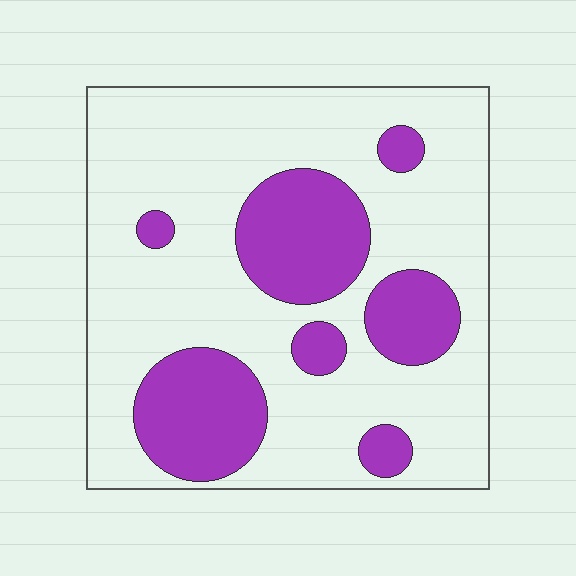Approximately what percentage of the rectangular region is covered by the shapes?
Approximately 25%.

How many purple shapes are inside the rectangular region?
7.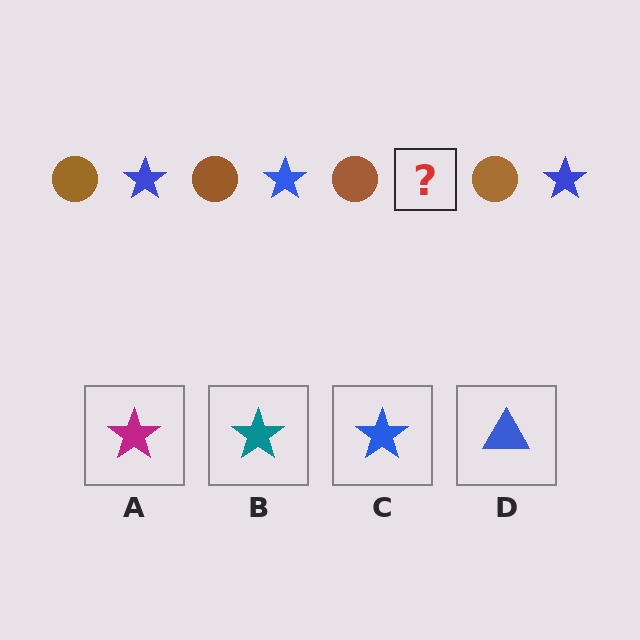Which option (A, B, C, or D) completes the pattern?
C.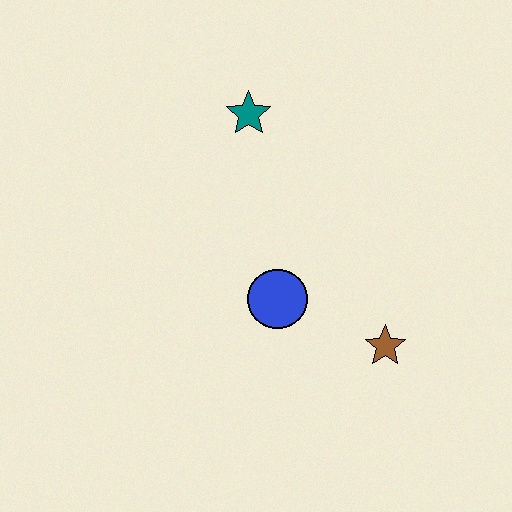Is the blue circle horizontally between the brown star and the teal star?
Yes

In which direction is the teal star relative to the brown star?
The teal star is above the brown star.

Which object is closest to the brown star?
The blue circle is closest to the brown star.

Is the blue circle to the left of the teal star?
No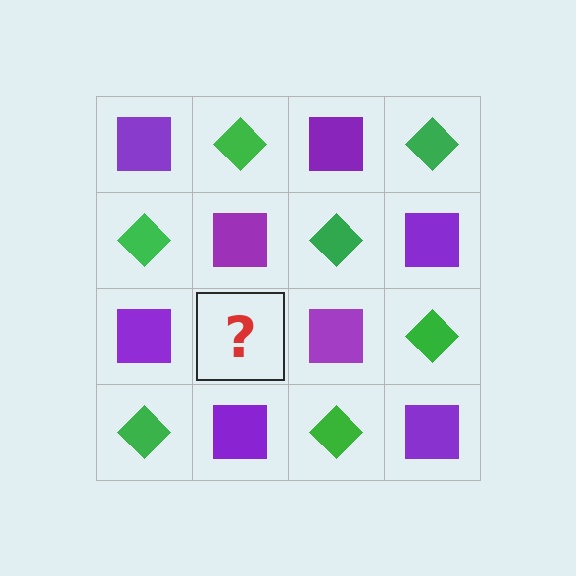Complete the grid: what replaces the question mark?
The question mark should be replaced with a green diamond.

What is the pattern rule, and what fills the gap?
The rule is that it alternates purple square and green diamond in a checkerboard pattern. The gap should be filled with a green diamond.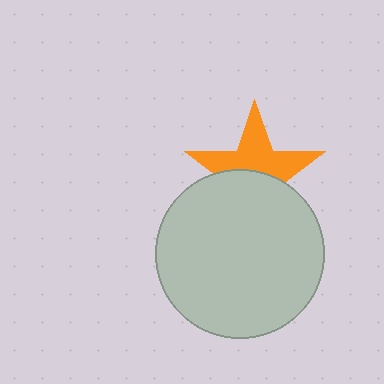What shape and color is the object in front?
The object in front is a light gray circle.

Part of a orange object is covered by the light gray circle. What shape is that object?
It is a star.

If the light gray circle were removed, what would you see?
You would see the complete orange star.